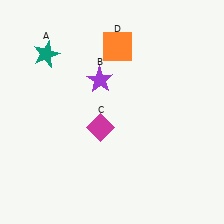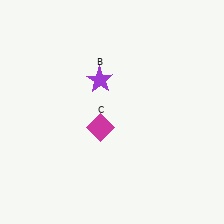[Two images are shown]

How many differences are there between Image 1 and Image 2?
There are 2 differences between the two images.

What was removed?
The teal star (A), the orange square (D) were removed in Image 2.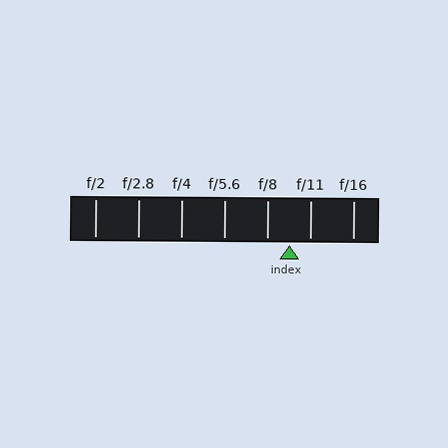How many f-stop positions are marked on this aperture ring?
There are 7 f-stop positions marked.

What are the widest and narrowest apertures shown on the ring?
The widest aperture shown is f/2 and the narrowest is f/16.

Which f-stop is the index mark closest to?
The index mark is closest to f/11.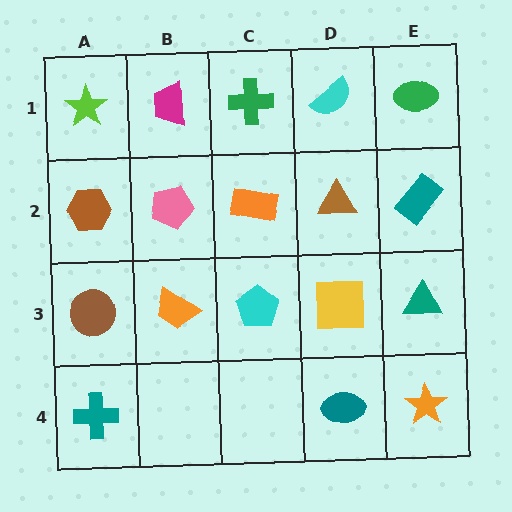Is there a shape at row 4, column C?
No, that cell is empty.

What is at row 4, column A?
A teal cross.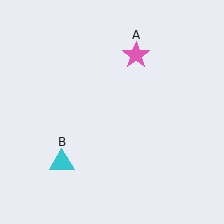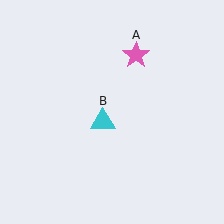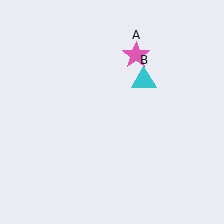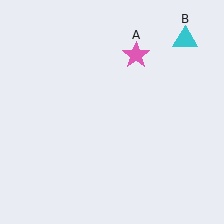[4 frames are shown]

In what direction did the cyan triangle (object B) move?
The cyan triangle (object B) moved up and to the right.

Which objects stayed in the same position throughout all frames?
Pink star (object A) remained stationary.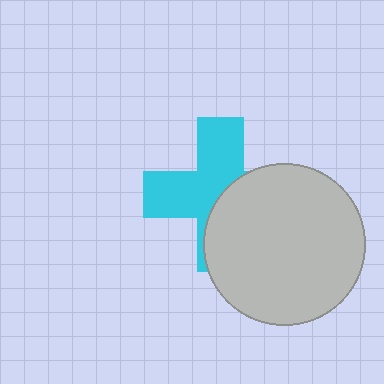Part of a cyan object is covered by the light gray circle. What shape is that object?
It is a cross.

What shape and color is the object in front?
The object in front is a light gray circle.